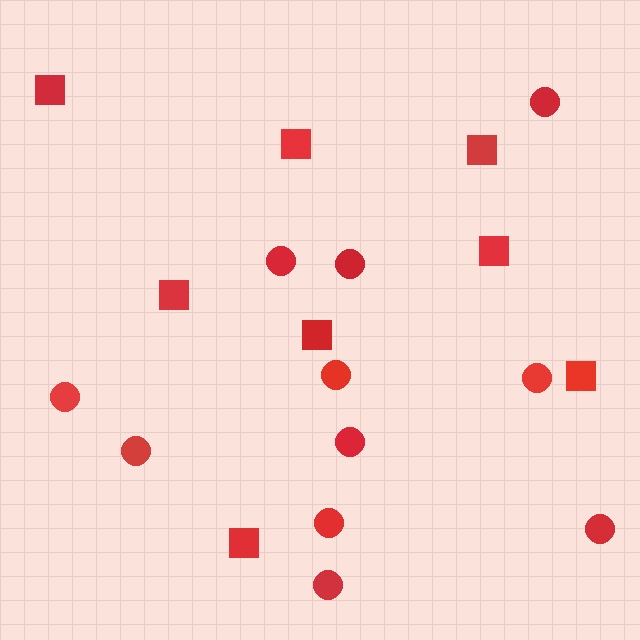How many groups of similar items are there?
There are 2 groups: one group of circles (11) and one group of squares (8).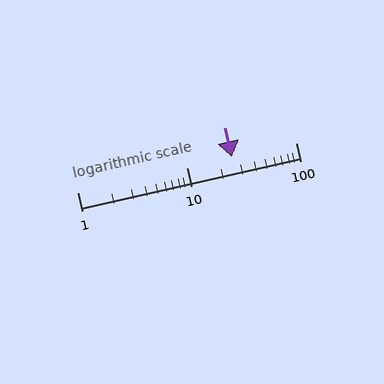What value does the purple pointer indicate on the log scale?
The pointer indicates approximately 26.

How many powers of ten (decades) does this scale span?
The scale spans 2 decades, from 1 to 100.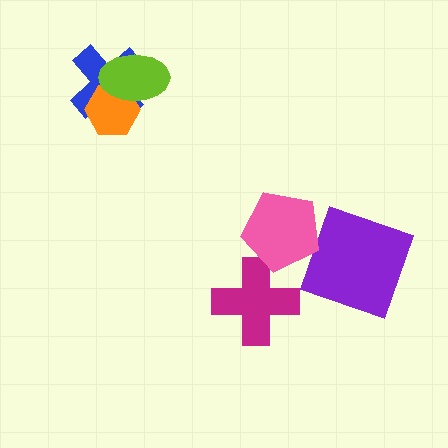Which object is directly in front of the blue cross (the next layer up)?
The orange hexagon is directly in front of the blue cross.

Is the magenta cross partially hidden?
Yes, it is partially covered by another shape.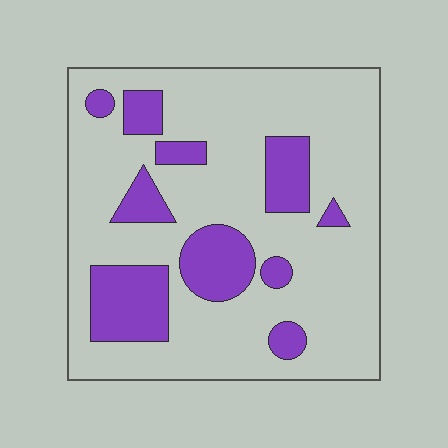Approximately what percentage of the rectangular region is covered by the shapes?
Approximately 25%.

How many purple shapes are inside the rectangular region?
10.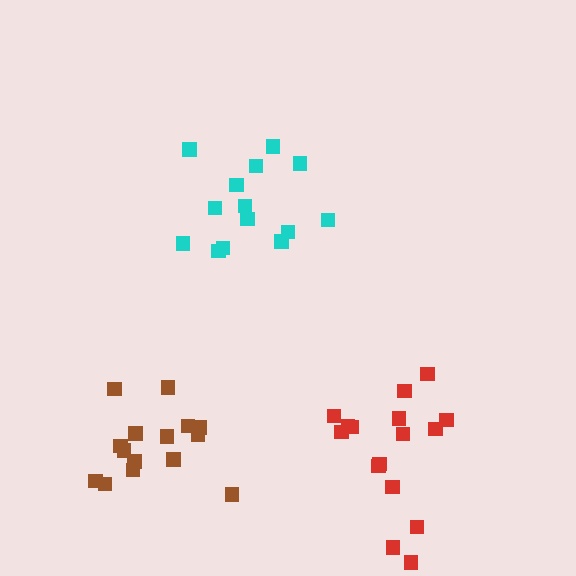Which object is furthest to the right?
The red cluster is rightmost.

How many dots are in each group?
Group 1: 15 dots, Group 2: 14 dots, Group 3: 16 dots (45 total).